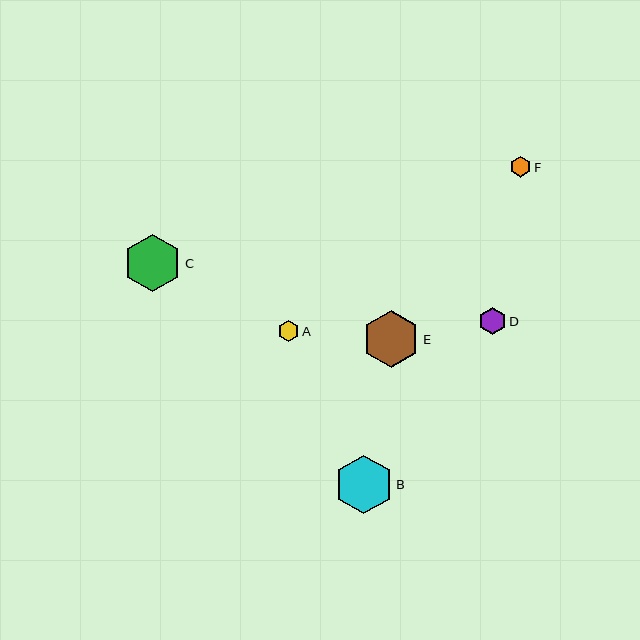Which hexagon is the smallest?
Hexagon F is the smallest with a size of approximately 21 pixels.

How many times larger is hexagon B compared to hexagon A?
Hexagon B is approximately 2.7 times the size of hexagon A.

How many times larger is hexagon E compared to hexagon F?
Hexagon E is approximately 2.7 times the size of hexagon F.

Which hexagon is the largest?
Hexagon B is the largest with a size of approximately 59 pixels.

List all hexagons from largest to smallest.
From largest to smallest: B, E, C, D, A, F.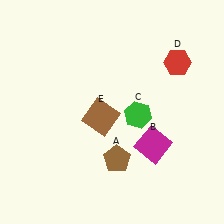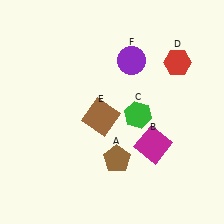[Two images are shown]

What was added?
A purple circle (F) was added in Image 2.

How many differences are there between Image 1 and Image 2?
There is 1 difference between the two images.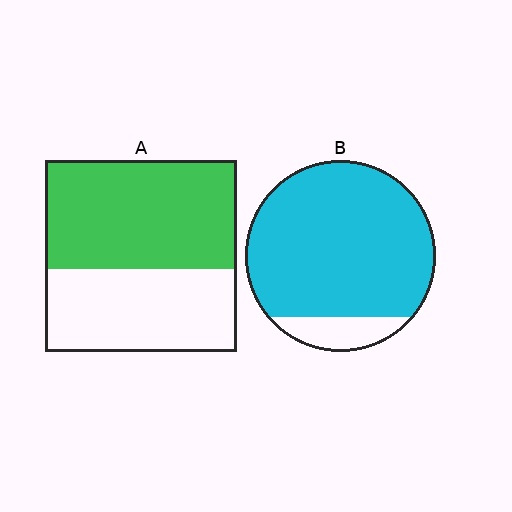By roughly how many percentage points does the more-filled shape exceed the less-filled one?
By roughly 30 percentage points (B over A).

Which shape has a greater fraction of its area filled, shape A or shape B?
Shape B.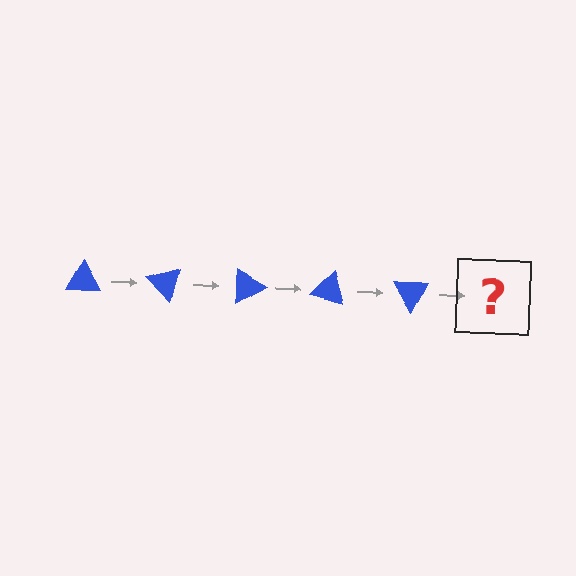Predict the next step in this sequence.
The next step is a blue triangle rotated 225 degrees.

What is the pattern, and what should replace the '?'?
The pattern is that the triangle rotates 45 degrees each step. The '?' should be a blue triangle rotated 225 degrees.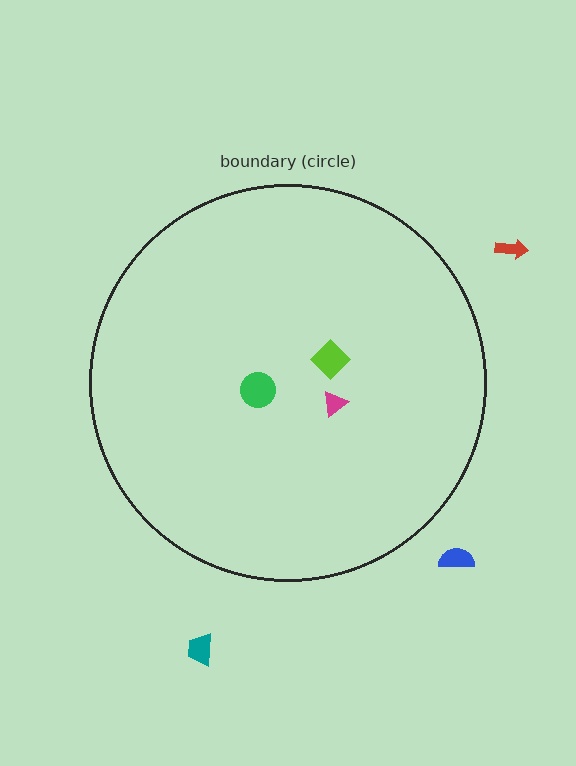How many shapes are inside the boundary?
3 inside, 3 outside.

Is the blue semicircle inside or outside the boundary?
Outside.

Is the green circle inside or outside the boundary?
Inside.